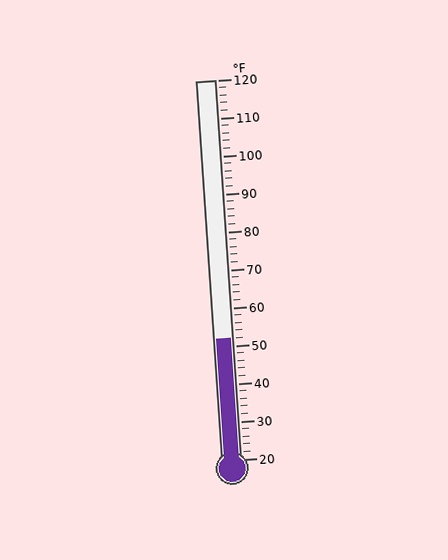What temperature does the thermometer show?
The thermometer shows approximately 52°F.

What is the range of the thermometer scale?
The thermometer scale ranges from 20°F to 120°F.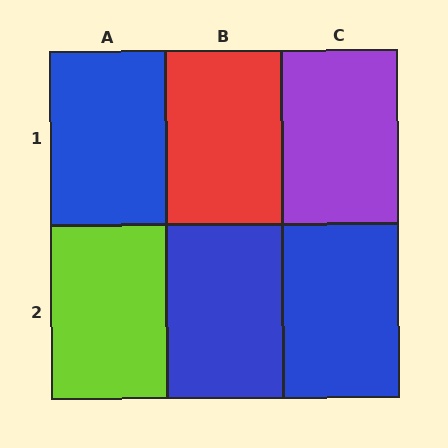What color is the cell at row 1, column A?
Blue.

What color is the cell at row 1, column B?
Red.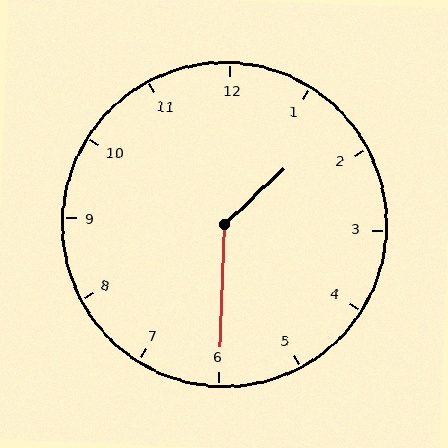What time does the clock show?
1:30.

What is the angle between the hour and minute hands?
Approximately 135 degrees.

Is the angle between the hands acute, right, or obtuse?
It is obtuse.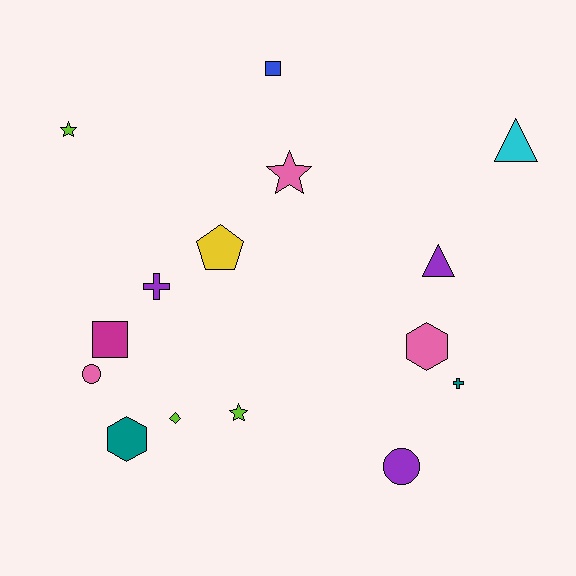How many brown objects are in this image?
There are no brown objects.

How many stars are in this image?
There are 3 stars.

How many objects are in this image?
There are 15 objects.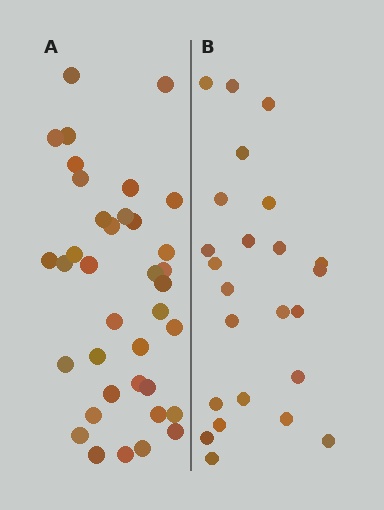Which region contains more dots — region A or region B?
Region A (the left region) has more dots.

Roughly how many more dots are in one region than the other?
Region A has approximately 15 more dots than region B.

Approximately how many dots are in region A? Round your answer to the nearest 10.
About 40 dots. (The exact count is 37, which rounds to 40.)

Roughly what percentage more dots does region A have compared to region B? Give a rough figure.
About 55% more.